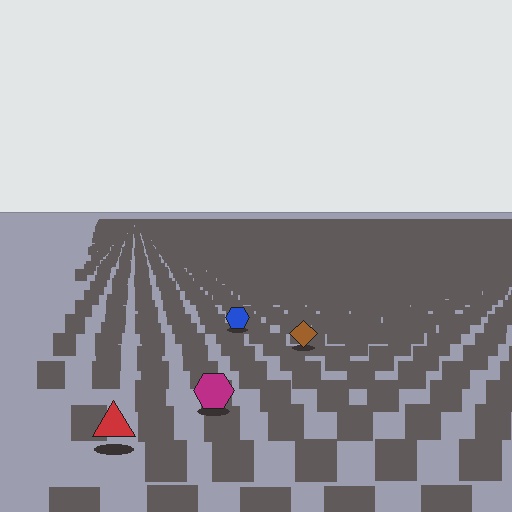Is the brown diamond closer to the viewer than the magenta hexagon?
No. The magenta hexagon is closer — you can tell from the texture gradient: the ground texture is coarser near it.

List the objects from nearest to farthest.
From nearest to farthest: the red triangle, the magenta hexagon, the brown diamond, the blue hexagon.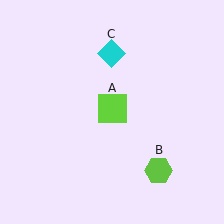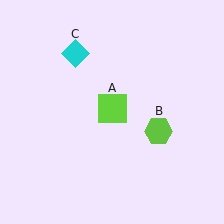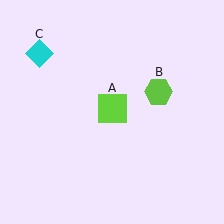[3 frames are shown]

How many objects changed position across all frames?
2 objects changed position: lime hexagon (object B), cyan diamond (object C).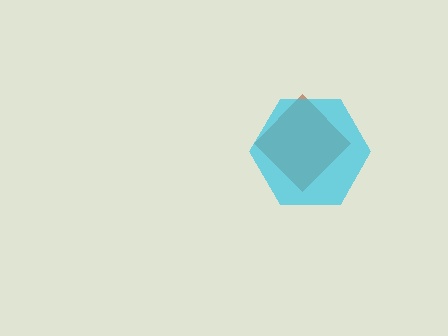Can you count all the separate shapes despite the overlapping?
Yes, there are 2 separate shapes.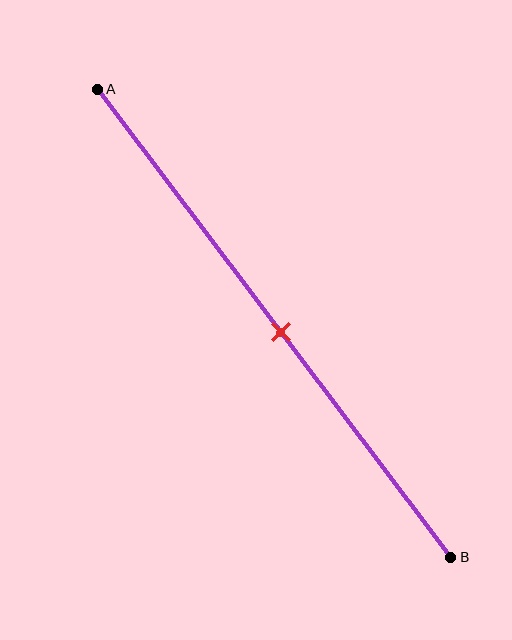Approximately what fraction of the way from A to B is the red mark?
The red mark is approximately 50% of the way from A to B.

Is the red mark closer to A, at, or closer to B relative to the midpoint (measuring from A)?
The red mark is approximately at the midpoint of segment AB.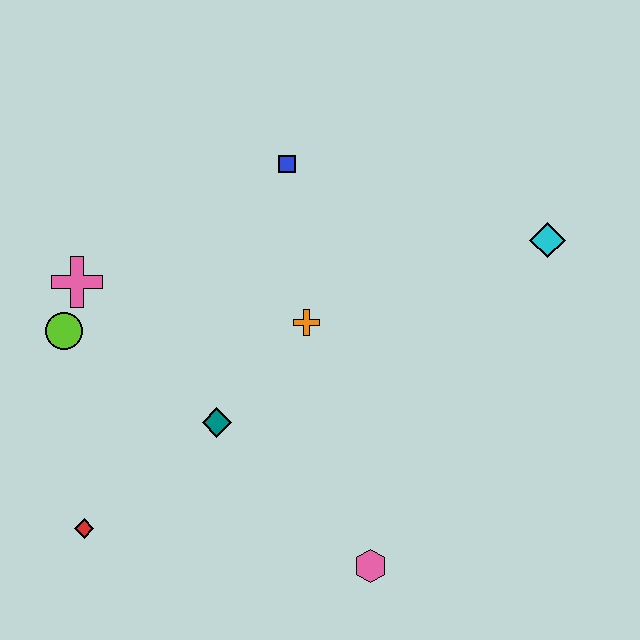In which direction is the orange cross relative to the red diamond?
The orange cross is to the right of the red diamond.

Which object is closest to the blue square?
The orange cross is closest to the blue square.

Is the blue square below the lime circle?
No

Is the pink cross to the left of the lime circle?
No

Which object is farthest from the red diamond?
The cyan diamond is farthest from the red diamond.